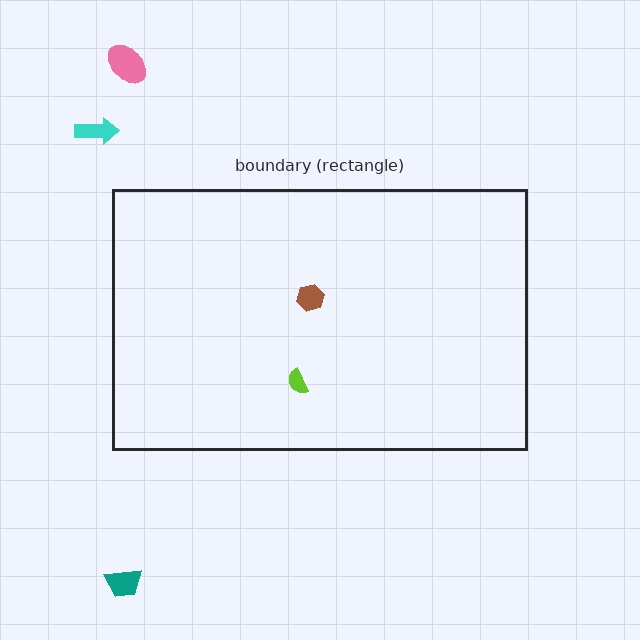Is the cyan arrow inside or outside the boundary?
Outside.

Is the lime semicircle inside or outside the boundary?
Inside.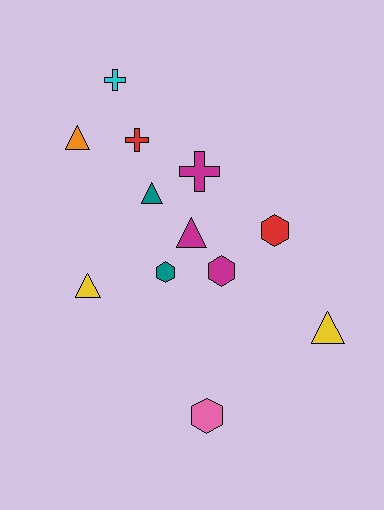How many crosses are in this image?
There are 3 crosses.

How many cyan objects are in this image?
There is 1 cyan object.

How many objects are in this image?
There are 12 objects.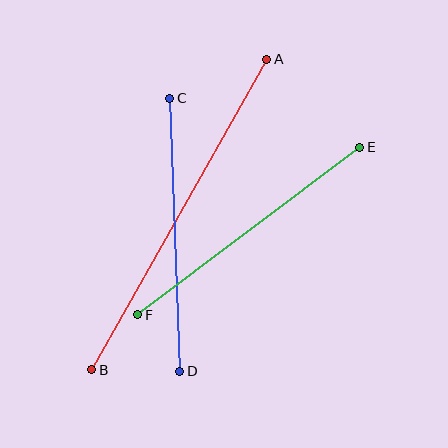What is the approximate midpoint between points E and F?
The midpoint is at approximately (249, 231) pixels.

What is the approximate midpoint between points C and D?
The midpoint is at approximately (175, 235) pixels.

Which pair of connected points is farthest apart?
Points A and B are farthest apart.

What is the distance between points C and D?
The distance is approximately 273 pixels.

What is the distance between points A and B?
The distance is approximately 356 pixels.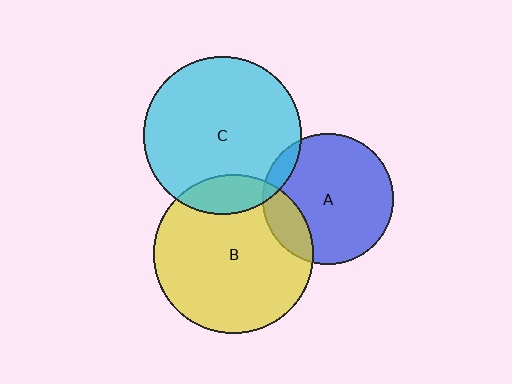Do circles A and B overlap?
Yes.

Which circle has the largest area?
Circle B (yellow).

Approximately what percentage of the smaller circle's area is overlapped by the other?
Approximately 20%.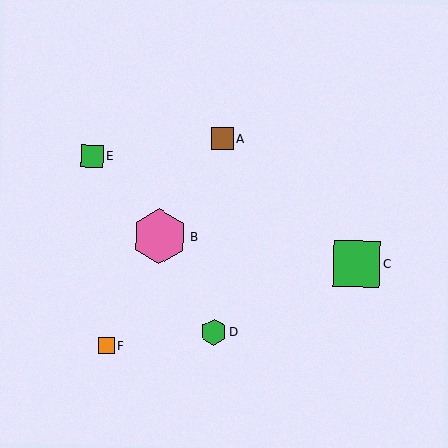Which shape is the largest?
The pink hexagon (labeled B) is the largest.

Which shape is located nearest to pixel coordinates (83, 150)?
The green square (labeled E) at (92, 156) is nearest to that location.